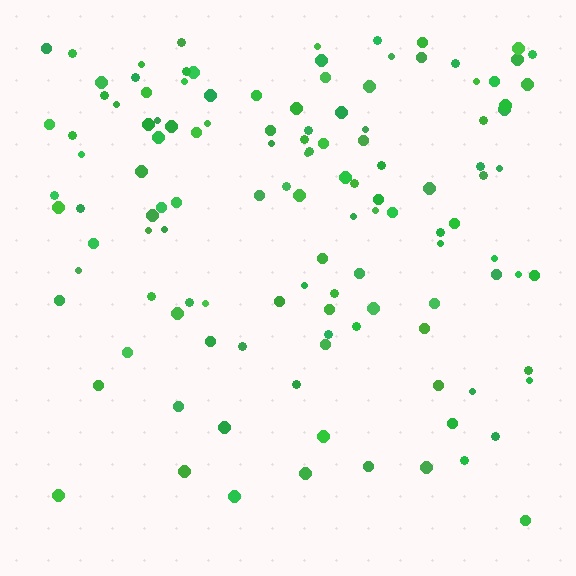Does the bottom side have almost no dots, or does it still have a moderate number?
Still a moderate number, just noticeably fewer than the top.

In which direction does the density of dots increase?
From bottom to top, with the top side densest.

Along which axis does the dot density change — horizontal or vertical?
Vertical.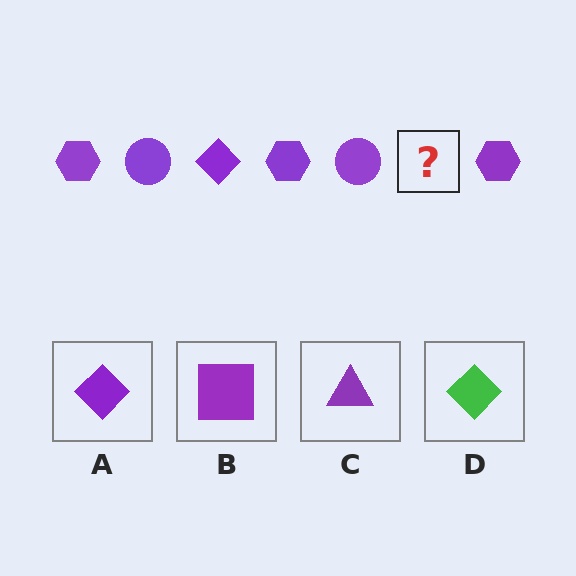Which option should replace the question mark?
Option A.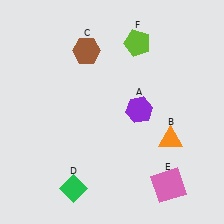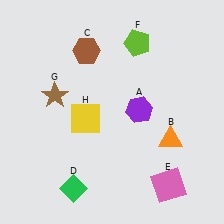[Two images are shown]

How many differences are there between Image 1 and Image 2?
There are 2 differences between the two images.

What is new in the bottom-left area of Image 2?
A yellow square (H) was added in the bottom-left area of Image 2.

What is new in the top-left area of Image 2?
A brown star (G) was added in the top-left area of Image 2.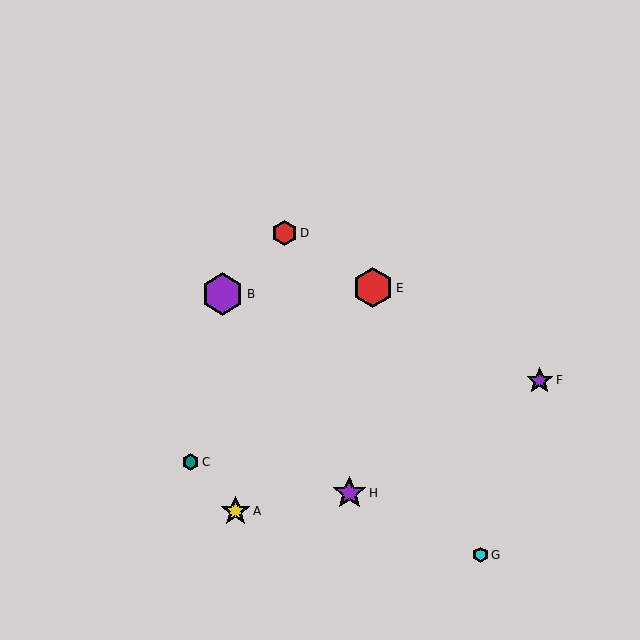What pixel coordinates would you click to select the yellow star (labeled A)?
Click at (236, 511) to select the yellow star A.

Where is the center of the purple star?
The center of the purple star is at (349, 493).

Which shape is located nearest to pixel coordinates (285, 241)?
The red hexagon (labeled D) at (284, 233) is nearest to that location.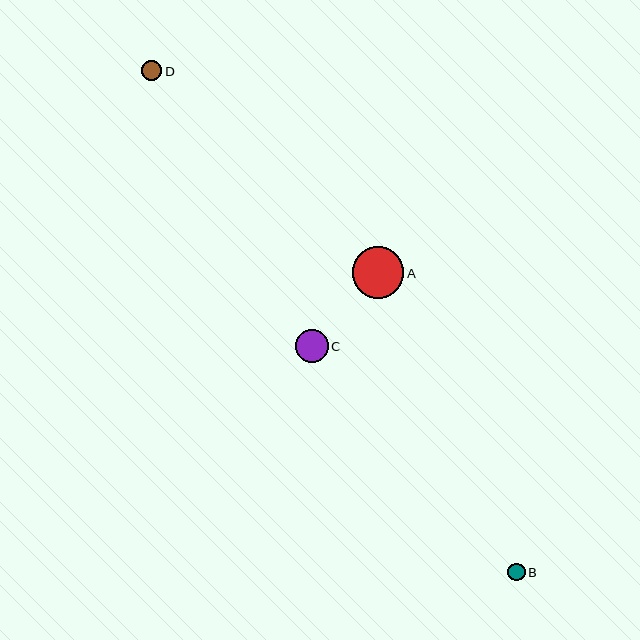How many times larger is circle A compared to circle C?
Circle A is approximately 1.6 times the size of circle C.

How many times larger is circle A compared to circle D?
Circle A is approximately 2.6 times the size of circle D.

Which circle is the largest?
Circle A is the largest with a size of approximately 52 pixels.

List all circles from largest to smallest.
From largest to smallest: A, C, D, B.